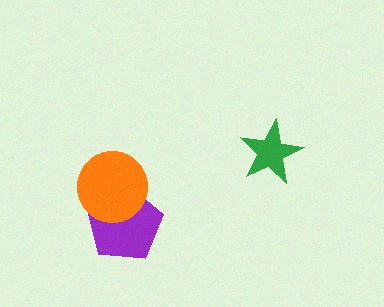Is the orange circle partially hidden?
No, no other shape covers it.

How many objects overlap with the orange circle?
1 object overlaps with the orange circle.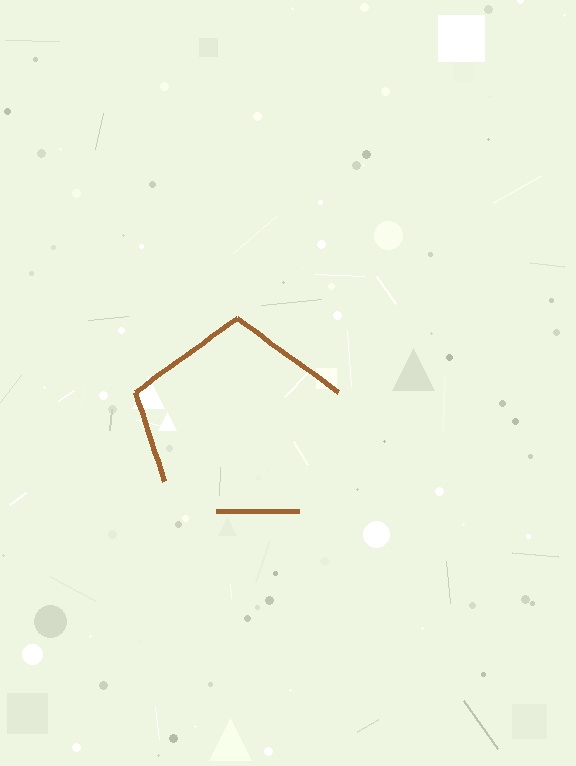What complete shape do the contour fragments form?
The contour fragments form a pentagon.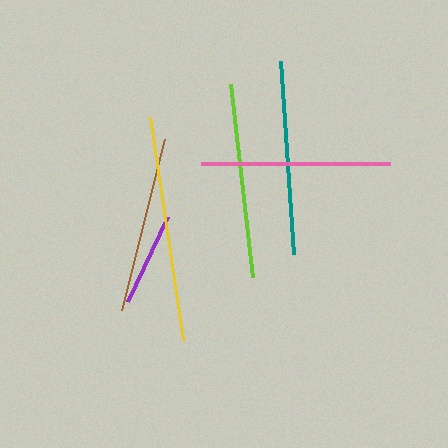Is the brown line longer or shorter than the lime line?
The lime line is longer than the brown line.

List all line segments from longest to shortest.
From longest to shortest: yellow, lime, teal, pink, brown, purple.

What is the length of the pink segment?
The pink segment is approximately 189 pixels long.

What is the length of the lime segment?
The lime segment is approximately 195 pixels long.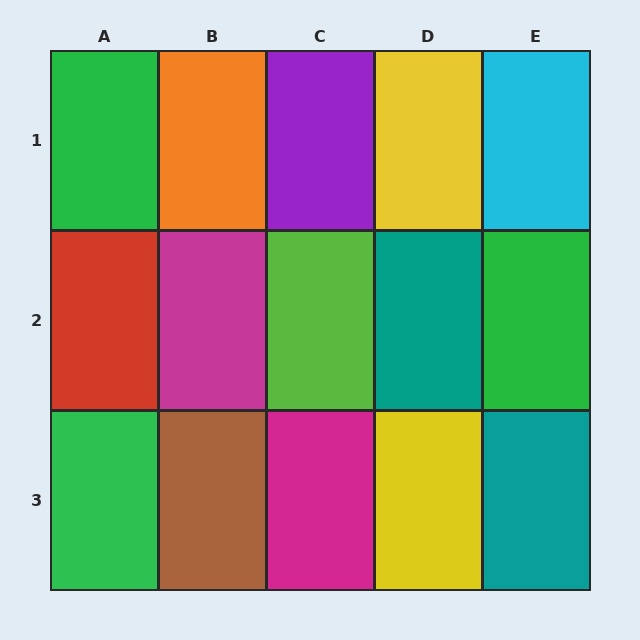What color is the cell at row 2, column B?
Magenta.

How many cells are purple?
1 cell is purple.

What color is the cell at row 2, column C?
Lime.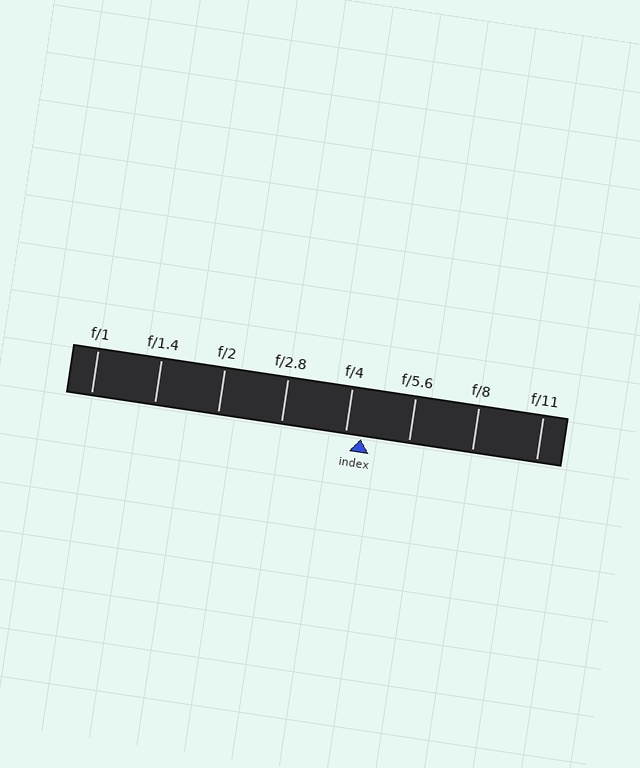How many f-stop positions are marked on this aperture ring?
There are 8 f-stop positions marked.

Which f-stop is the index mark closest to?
The index mark is closest to f/4.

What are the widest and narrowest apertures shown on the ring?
The widest aperture shown is f/1 and the narrowest is f/11.